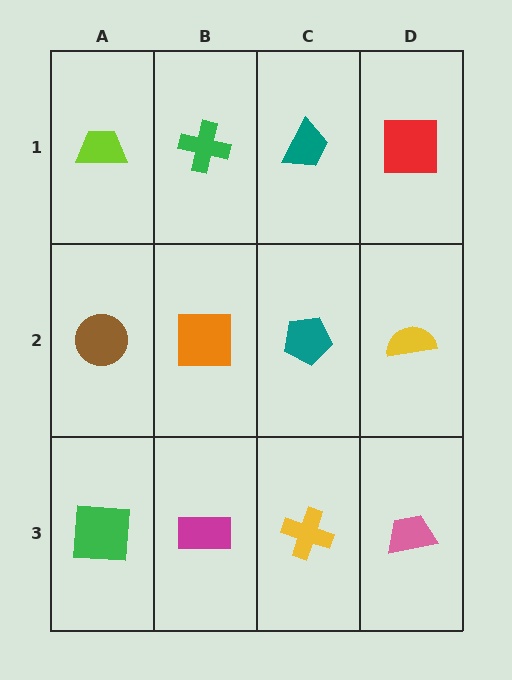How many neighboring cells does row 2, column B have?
4.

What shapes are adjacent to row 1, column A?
A brown circle (row 2, column A), a green cross (row 1, column B).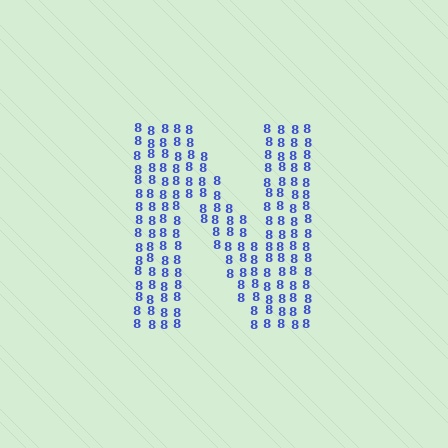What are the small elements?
The small elements are digit 8's.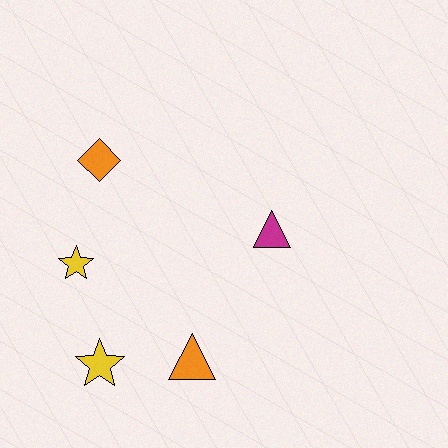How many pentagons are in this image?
There are no pentagons.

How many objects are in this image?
There are 5 objects.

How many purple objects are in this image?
There are no purple objects.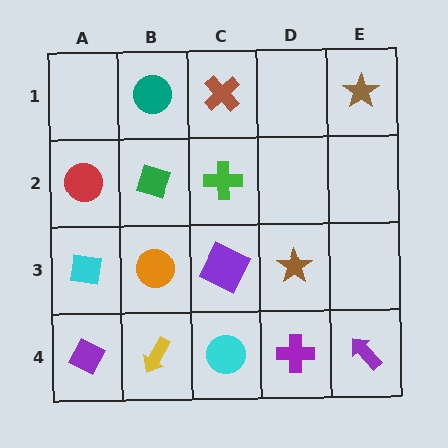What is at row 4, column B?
A yellow arrow.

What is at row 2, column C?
A green cross.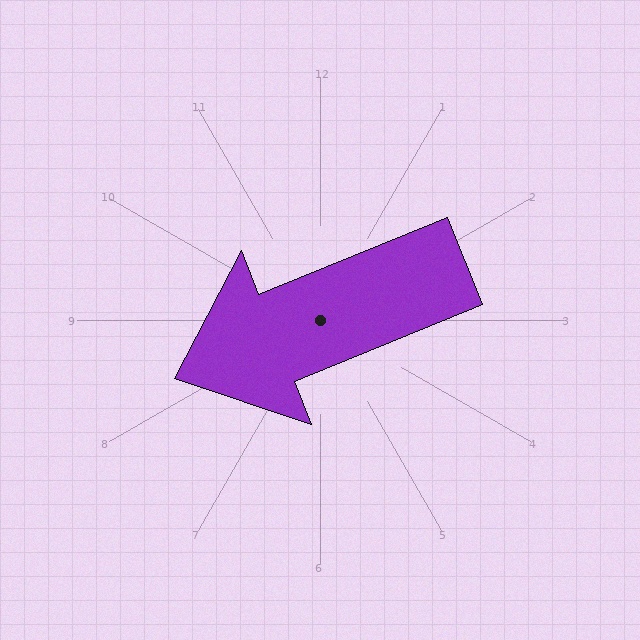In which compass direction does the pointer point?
West.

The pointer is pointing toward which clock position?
Roughly 8 o'clock.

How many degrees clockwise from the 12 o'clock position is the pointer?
Approximately 248 degrees.